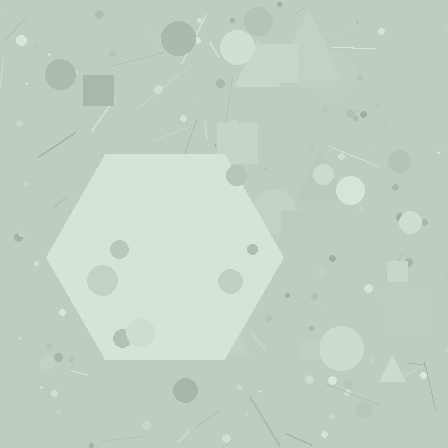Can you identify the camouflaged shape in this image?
The camouflaged shape is a hexagon.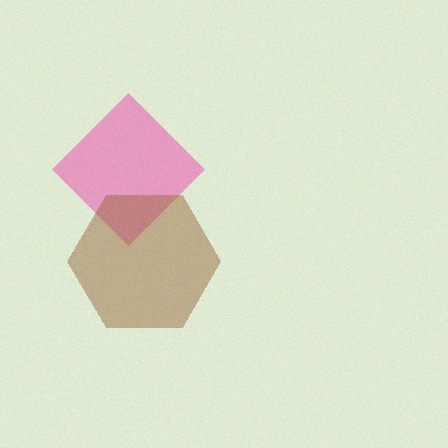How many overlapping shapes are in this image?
There are 2 overlapping shapes in the image.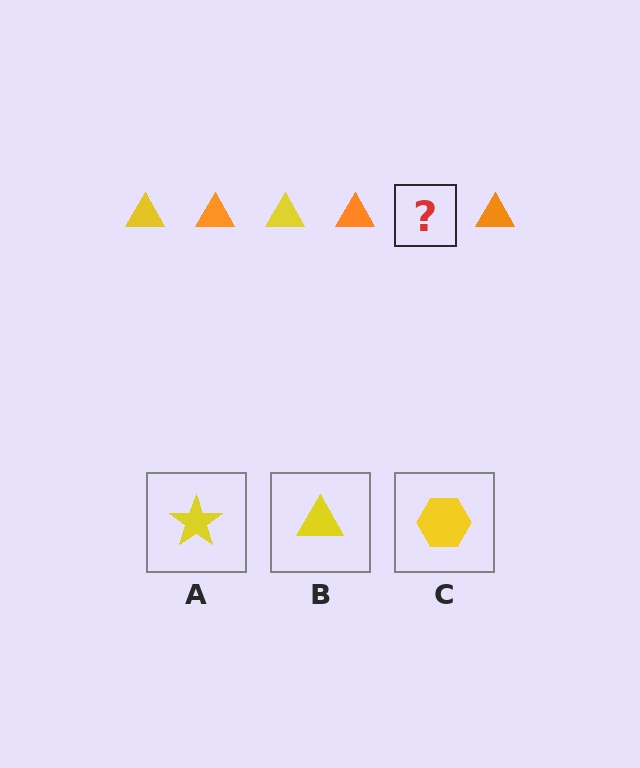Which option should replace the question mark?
Option B.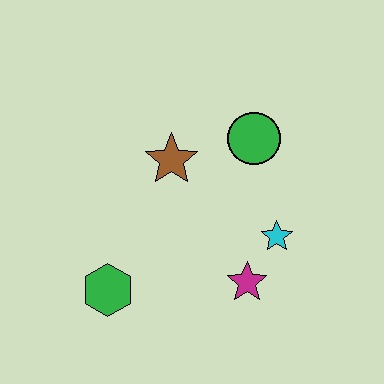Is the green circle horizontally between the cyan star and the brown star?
Yes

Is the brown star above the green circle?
No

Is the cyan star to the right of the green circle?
Yes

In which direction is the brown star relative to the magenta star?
The brown star is above the magenta star.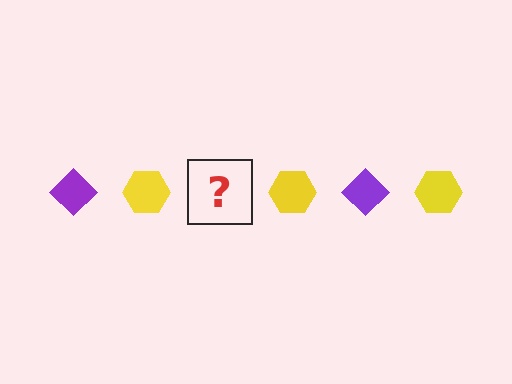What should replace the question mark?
The question mark should be replaced with a purple diamond.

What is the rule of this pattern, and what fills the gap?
The rule is that the pattern alternates between purple diamond and yellow hexagon. The gap should be filled with a purple diamond.